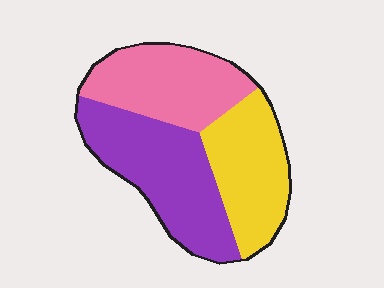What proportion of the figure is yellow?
Yellow covers about 30% of the figure.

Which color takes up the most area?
Purple, at roughly 40%.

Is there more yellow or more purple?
Purple.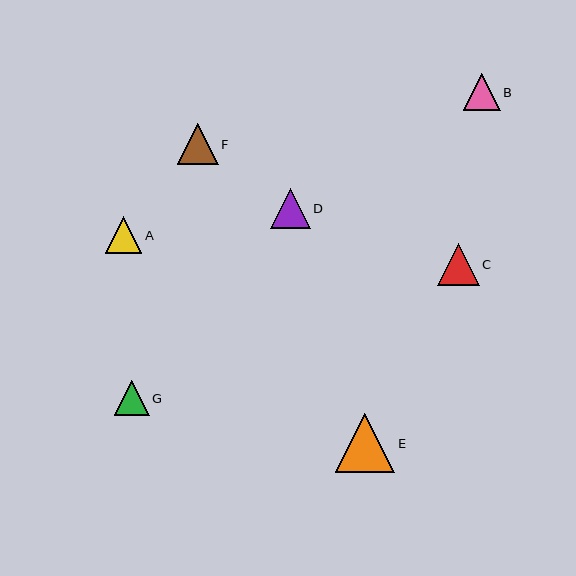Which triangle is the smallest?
Triangle G is the smallest with a size of approximately 35 pixels.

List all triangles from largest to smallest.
From largest to smallest: E, C, F, D, B, A, G.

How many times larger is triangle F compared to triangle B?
Triangle F is approximately 1.1 times the size of triangle B.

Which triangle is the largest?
Triangle E is the largest with a size of approximately 59 pixels.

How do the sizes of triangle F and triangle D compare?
Triangle F and triangle D are approximately the same size.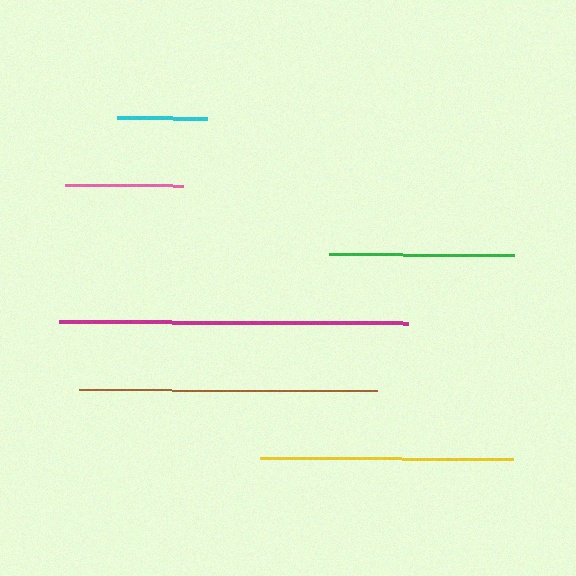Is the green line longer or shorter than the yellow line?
The yellow line is longer than the green line.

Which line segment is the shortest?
The cyan line is the shortest at approximately 90 pixels.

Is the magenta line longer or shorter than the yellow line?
The magenta line is longer than the yellow line.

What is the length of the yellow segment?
The yellow segment is approximately 253 pixels long.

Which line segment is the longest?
The magenta line is the longest at approximately 349 pixels.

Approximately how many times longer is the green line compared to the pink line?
The green line is approximately 1.6 times the length of the pink line.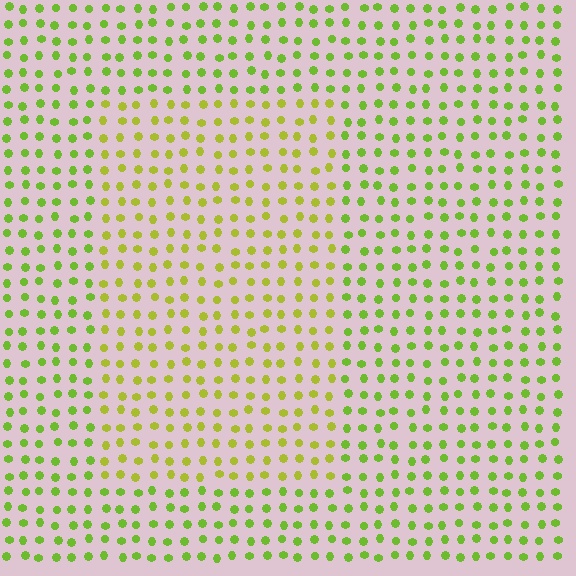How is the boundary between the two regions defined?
The boundary is defined purely by a slight shift in hue (about 25 degrees). Spacing, size, and orientation are identical on both sides.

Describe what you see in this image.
The image is filled with small lime elements in a uniform arrangement. A rectangle-shaped region is visible where the elements are tinted to a slightly different hue, forming a subtle color boundary.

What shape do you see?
I see a rectangle.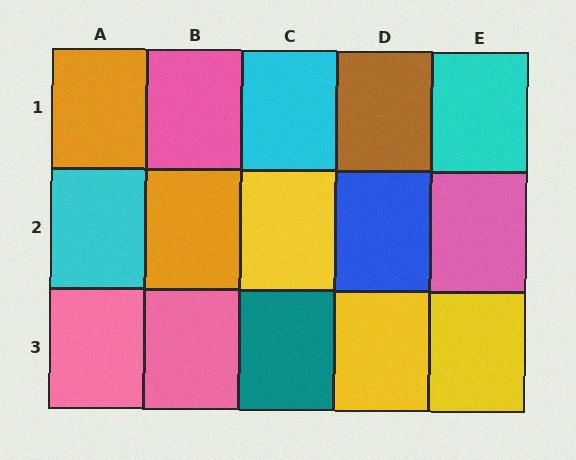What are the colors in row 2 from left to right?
Cyan, orange, yellow, blue, pink.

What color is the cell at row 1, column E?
Cyan.